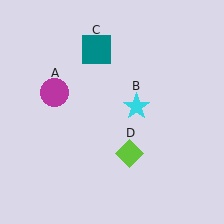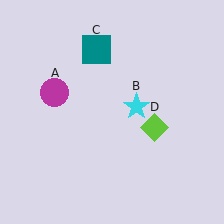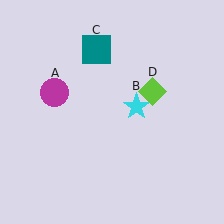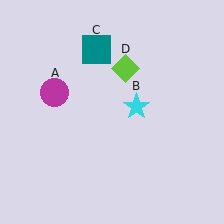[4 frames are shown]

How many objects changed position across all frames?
1 object changed position: lime diamond (object D).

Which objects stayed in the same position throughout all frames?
Magenta circle (object A) and cyan star (object B) and teal square (object C) remained stationary.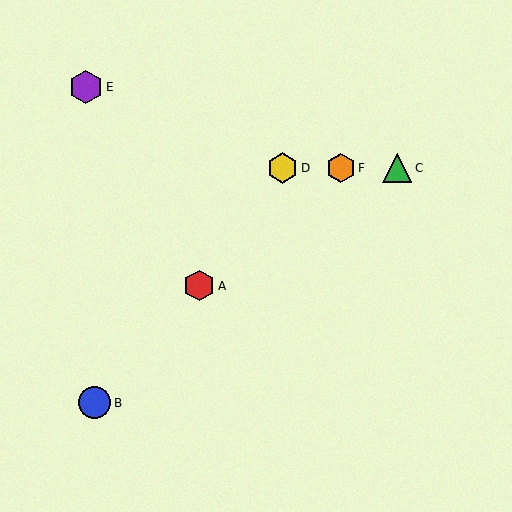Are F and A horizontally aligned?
No, F is at y≈168 and A is at y≈286.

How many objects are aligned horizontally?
3 objects (C, D, F) are aligned horizontally.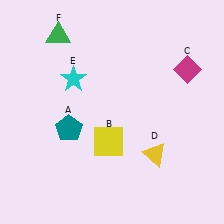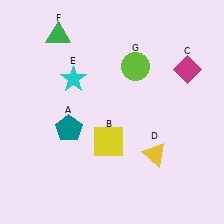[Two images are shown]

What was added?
A lime circle (G) was added in Image 2.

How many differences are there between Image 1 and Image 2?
There is 1 difference between the two images.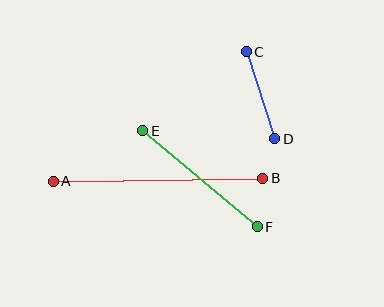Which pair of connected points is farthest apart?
Points A and B are farthest apart.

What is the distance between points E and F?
The distance is approximately 150 pixels.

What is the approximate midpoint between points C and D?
The midpoint is at approximately (260, 95) pixels.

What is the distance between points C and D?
The distance is approximately 91 pixels.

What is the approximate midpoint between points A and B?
The midpoint is at approximately (158, 180) pixels.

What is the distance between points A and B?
The distance is approximately 209 pixels.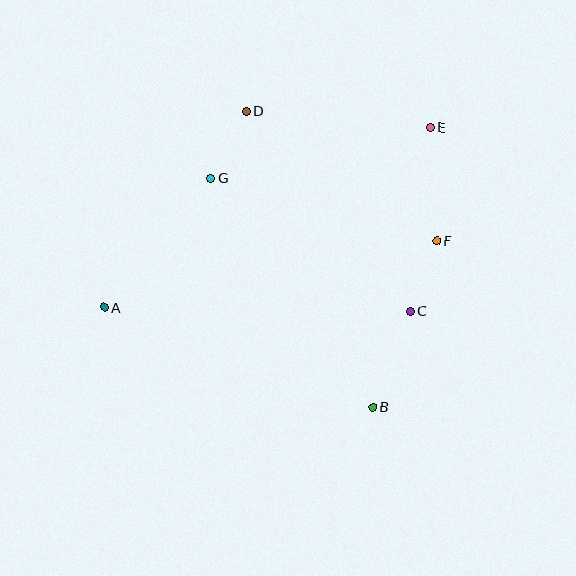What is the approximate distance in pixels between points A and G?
The distance between A and G is approximately 168 pixels.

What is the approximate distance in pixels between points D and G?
The distance between D and G is approximately 76 pixels.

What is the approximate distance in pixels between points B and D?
The distance between B and D is approximately 322 pixels.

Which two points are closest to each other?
Points C and F are closest to each other.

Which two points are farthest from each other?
Points A and E are farthest from each other.